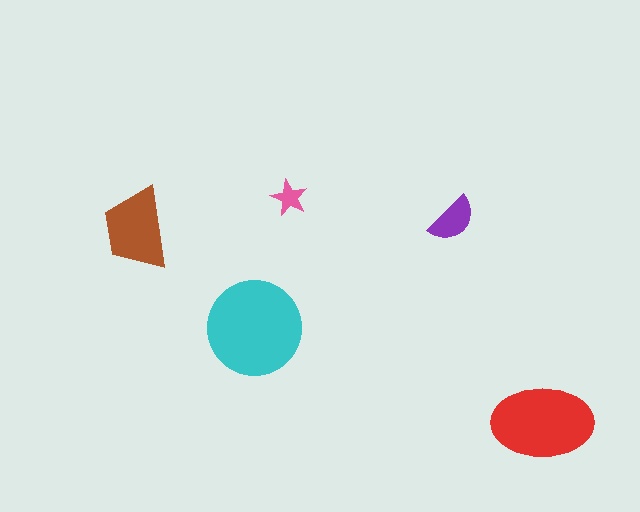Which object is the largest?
The cyan circle.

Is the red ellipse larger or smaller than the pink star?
Larger.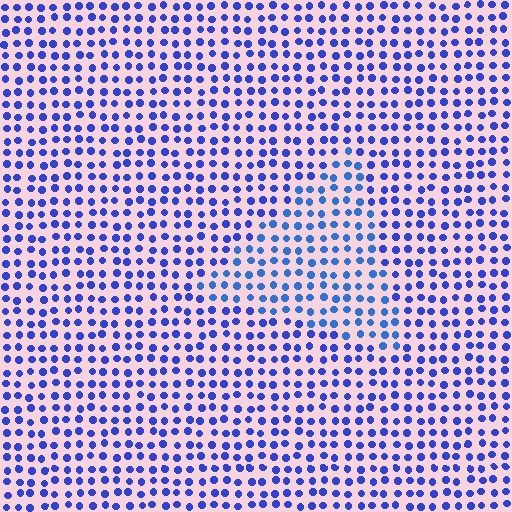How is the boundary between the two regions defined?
The boundary is defined purely by a slight shift in hue (about 18 degrees). Spacing, size, and orientation are identical on both sides.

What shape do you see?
I see a triangle.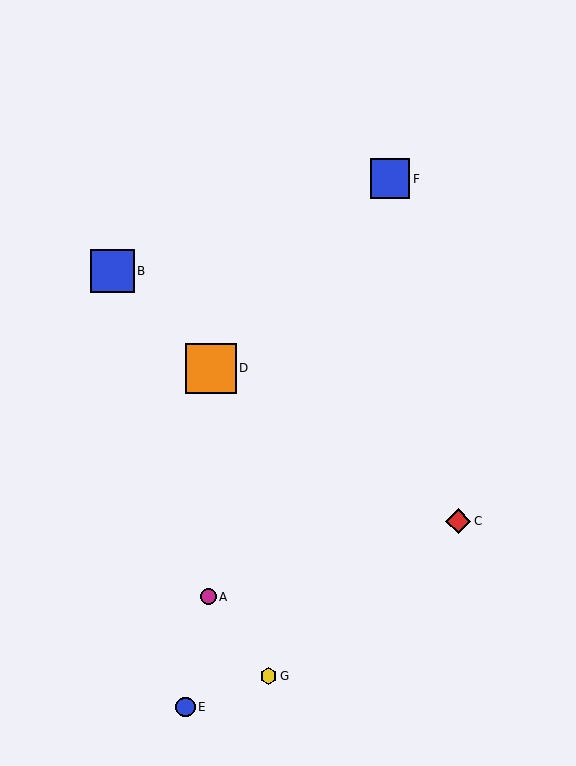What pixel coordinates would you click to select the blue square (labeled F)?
Click at (390, 179) to select the blue square F.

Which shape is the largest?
The orange square (labeled D) is the largest.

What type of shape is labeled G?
Shape G is a yellow hexagon.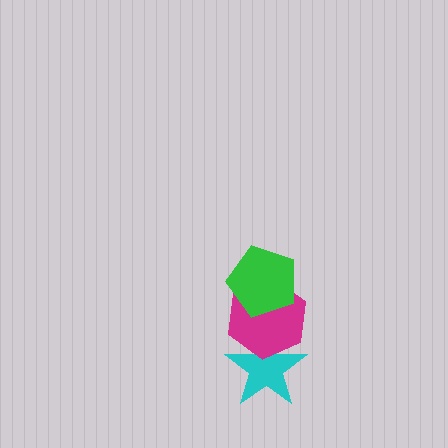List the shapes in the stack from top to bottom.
From top to bottom: the green pentagon, the magenta hexagon, the cyan star.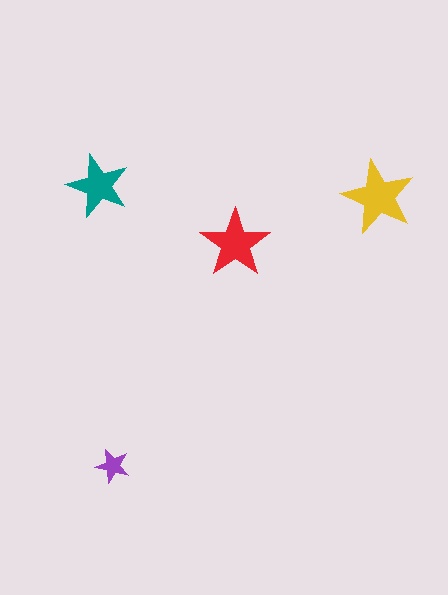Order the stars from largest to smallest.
the yellow one, the red one, the teal one, the purple one.